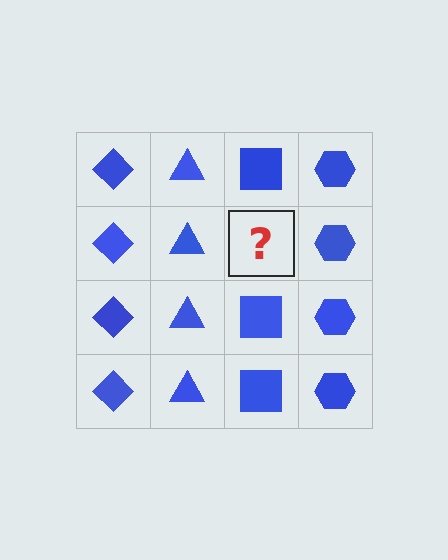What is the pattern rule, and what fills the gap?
The rule is that each column has a consistent shape. The gap should be filled with a blue square.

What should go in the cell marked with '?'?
The missing cell should contain a blue square.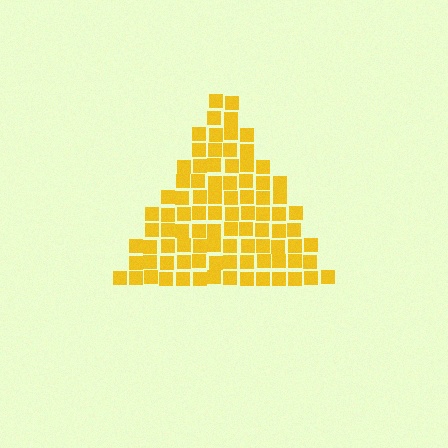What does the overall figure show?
The overall figure shows a triangle.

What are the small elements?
The small elements are squares.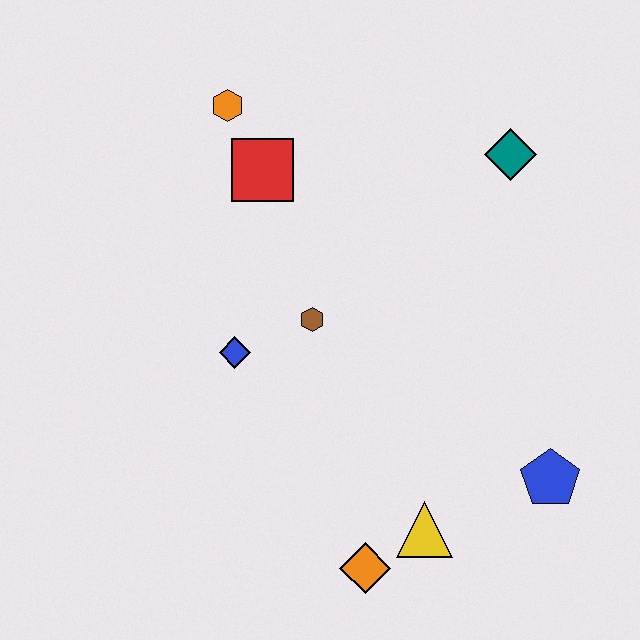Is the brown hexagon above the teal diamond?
No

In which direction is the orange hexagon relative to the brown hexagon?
The orange hexagon is above the brown hexagon.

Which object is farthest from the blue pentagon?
The orange hexagon is farthest from the blue pentagon.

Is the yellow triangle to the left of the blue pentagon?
Yes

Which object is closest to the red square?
The orange hexagon is closest to the red square.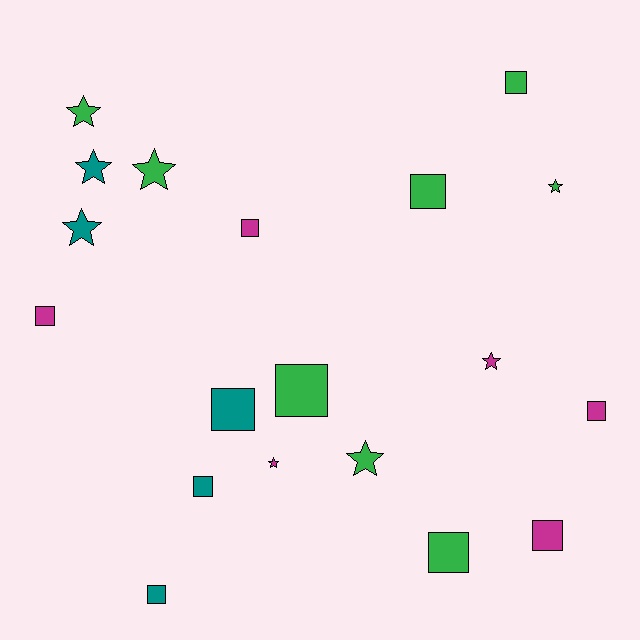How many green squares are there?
There are 4 green squares.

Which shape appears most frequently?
Square, with 11 objects.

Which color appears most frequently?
Green, with 8 objects.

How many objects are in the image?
There are 19 objects.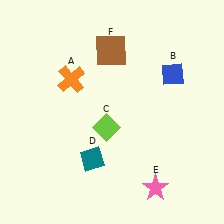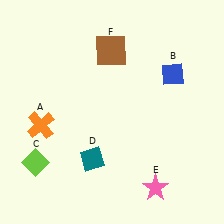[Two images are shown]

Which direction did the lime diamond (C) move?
The lime diamond (C) moved left.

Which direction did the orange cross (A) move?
The orange cross (A) moved down.